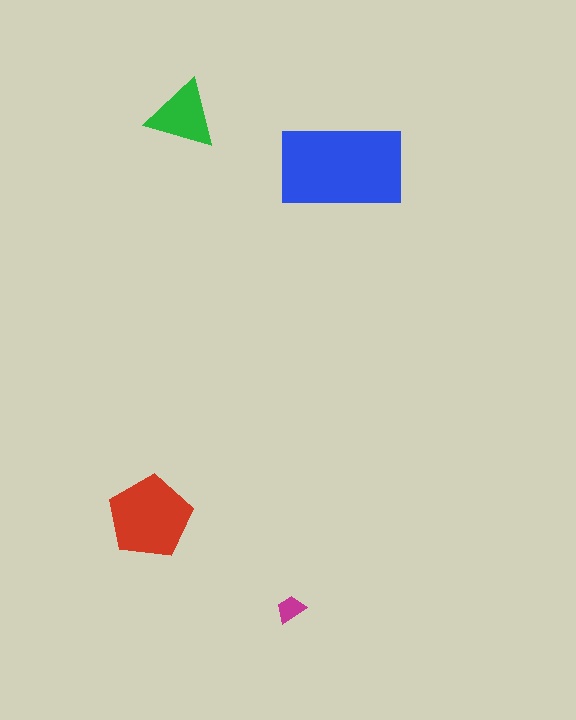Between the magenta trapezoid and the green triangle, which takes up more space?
The green triangle.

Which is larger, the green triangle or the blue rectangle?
The blue rectangle.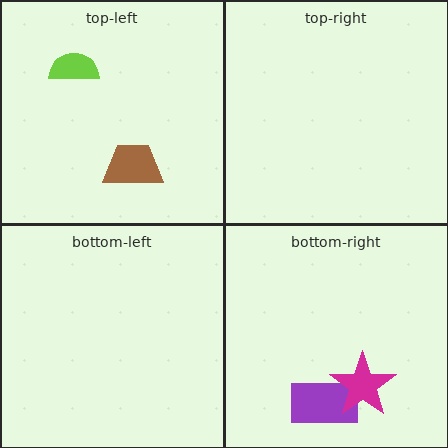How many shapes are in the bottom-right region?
2.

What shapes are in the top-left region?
The brown trapezoid, the lime semicircle.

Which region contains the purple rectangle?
The bottom-right region.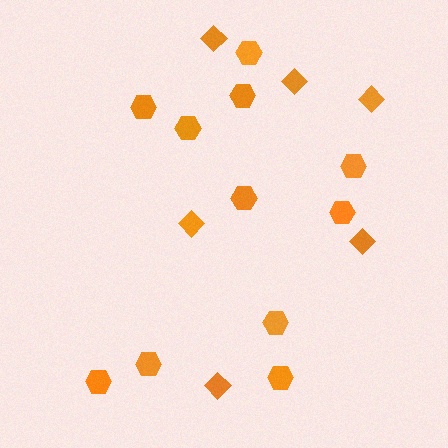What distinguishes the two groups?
There are 2 groups: one group of hexagons (11) and one group of diamonds (6).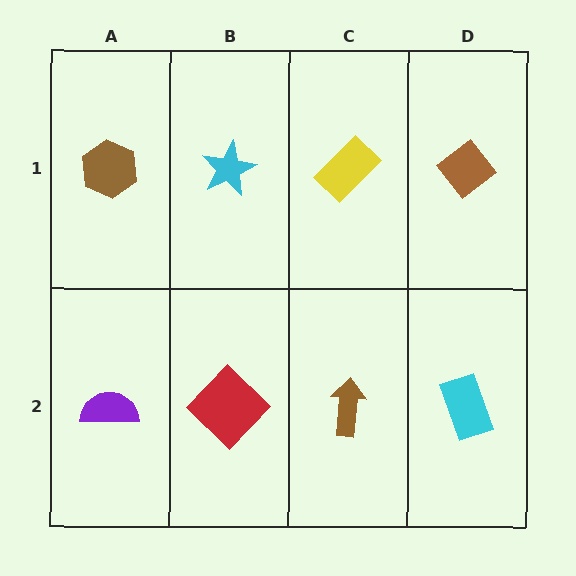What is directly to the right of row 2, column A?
A red diamond.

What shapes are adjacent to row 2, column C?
A yellow rectangle (row 1, column C), a red diamond (row 2, column B), a cyan rectangle (row 2, column D).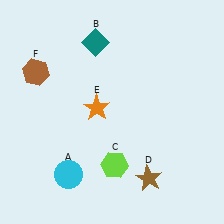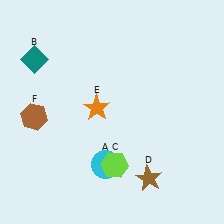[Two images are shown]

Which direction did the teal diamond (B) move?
The teal diamond (B) moved left.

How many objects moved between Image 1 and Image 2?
3 objects moved between the two images.